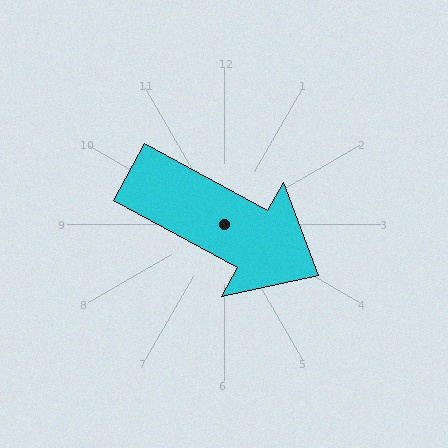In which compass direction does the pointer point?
Southeast.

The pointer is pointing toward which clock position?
Roughly 4 o'clock.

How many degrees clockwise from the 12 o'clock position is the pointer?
Approximately 119 degrees.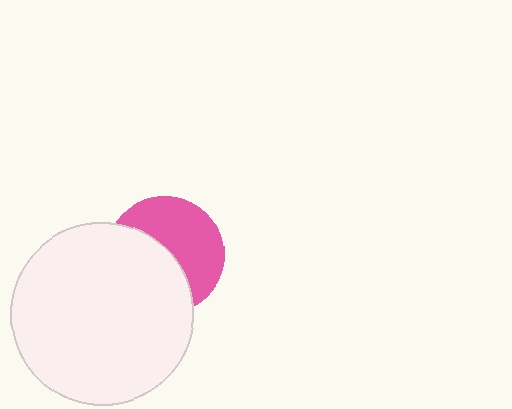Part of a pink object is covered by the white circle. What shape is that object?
It is a circle.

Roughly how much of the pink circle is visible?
About half of it is visible (roughly 51%).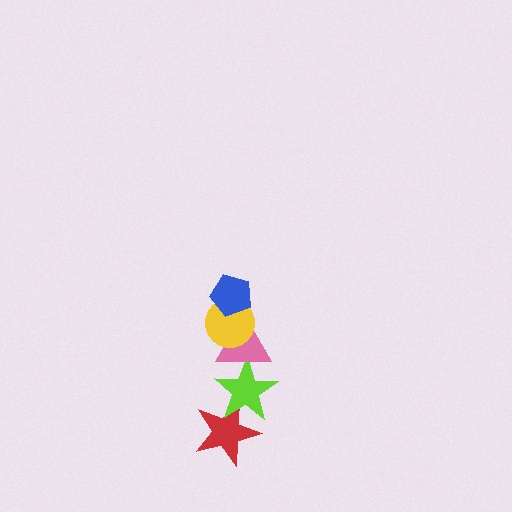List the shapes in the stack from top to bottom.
From top to bottom: the blue pentagon, the yellow circle, the pink triangle, the lime star, the red star.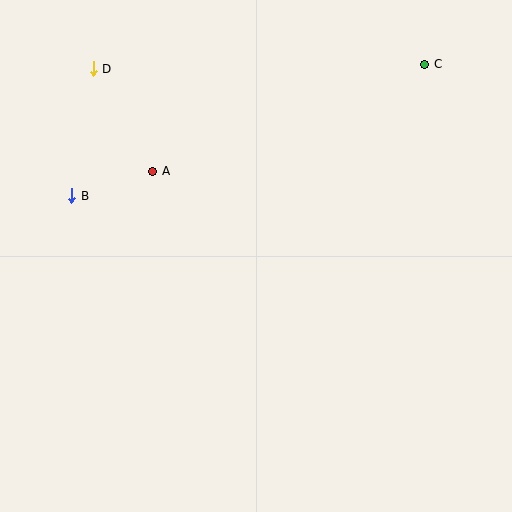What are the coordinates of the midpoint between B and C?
The midpoint between B and C is at (248, 130).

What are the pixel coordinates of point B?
Point B is at (72, 196).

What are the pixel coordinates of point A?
Point A is at (153, 171).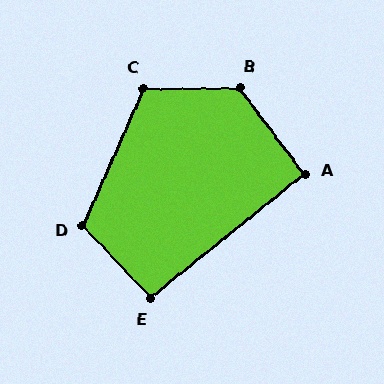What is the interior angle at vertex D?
Approximately 113 degrees (obtuse).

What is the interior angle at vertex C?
Approximately 114 degrees (obtuse).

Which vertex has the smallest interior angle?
A, at approximately 92 degrees.